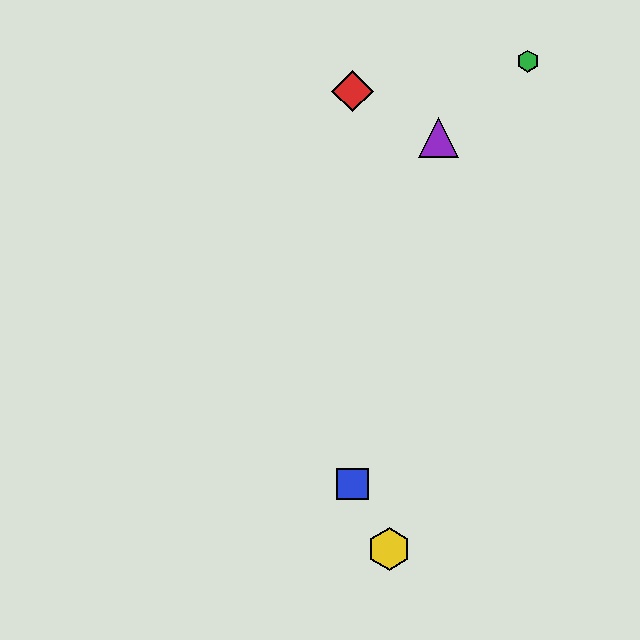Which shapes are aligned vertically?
The red diamond, the blue square are aligned vertically.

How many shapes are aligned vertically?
2 shapes (the red diamond, the blue square) are aligned vertically.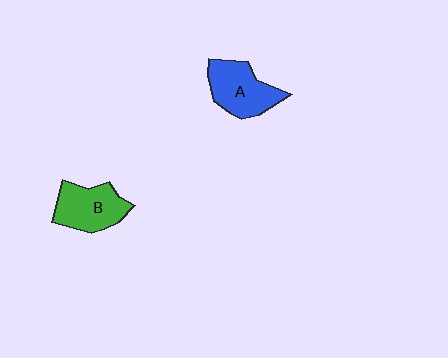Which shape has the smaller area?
Shape B (green).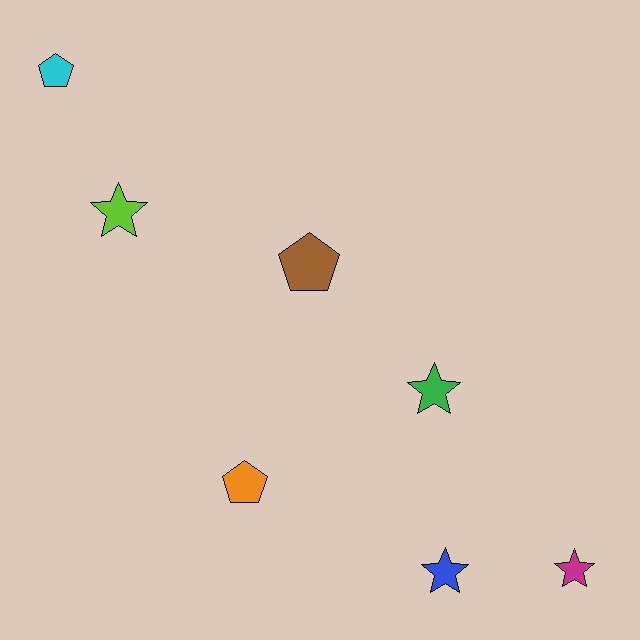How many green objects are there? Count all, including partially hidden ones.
There is 1 green object.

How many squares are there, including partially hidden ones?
There are no squares.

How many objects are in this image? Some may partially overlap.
There are 7 objects.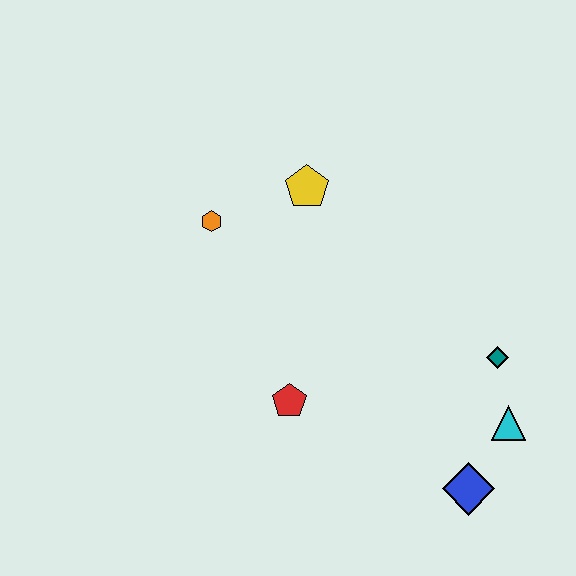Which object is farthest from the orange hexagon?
The blue diamond is farthest from the orange hexagon.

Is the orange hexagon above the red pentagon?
Yes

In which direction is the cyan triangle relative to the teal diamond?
The cyan triangle is below the teal diamond.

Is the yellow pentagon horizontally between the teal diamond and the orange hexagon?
Yes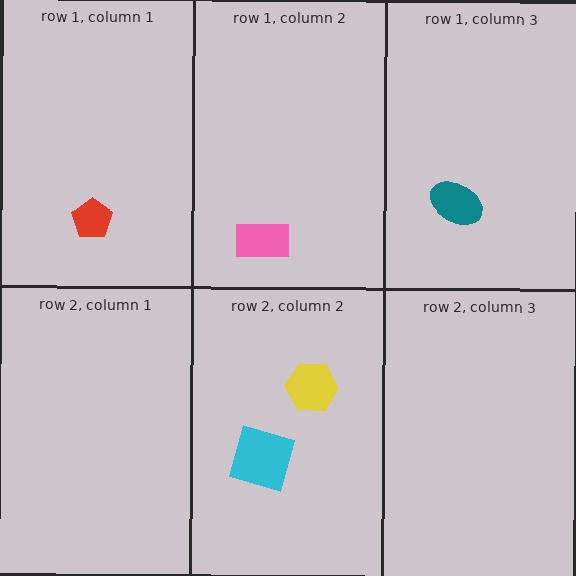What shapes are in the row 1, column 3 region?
The teal ellipse.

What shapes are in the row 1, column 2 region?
The pink rectangle.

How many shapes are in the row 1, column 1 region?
1.